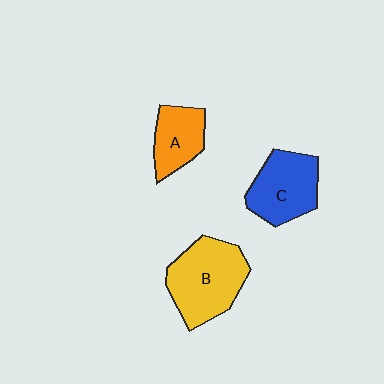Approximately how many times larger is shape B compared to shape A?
Approximately 1.8 times.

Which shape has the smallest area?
Shape A (orange).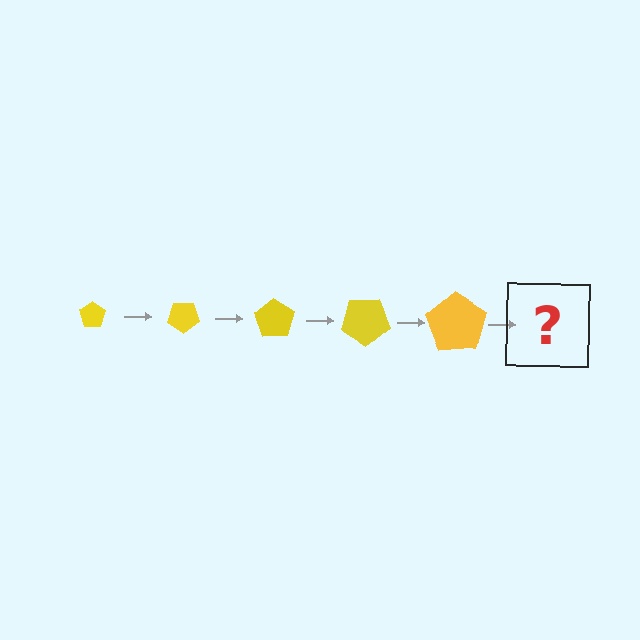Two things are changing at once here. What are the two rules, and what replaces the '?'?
The two rules are that the pentagon grows larger each step and it rotates 35 degrees each step. The '?' should be a pentagon, larger than the previous one and rotated 175 degrees from the start.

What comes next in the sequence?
The next element should be a pentagon, larger than the previous one and rotated 175 degrees from the start.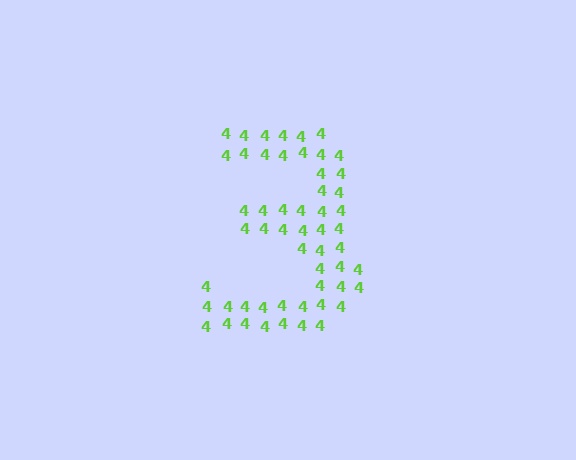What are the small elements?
The small elements are digit 4's.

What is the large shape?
The large shape is the digit 3.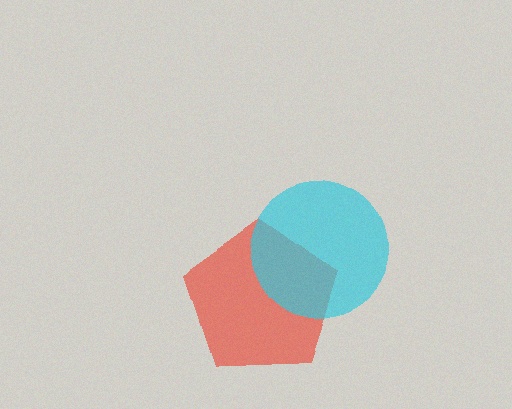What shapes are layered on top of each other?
The layered shapes are: a red pentagon, a cyan circle.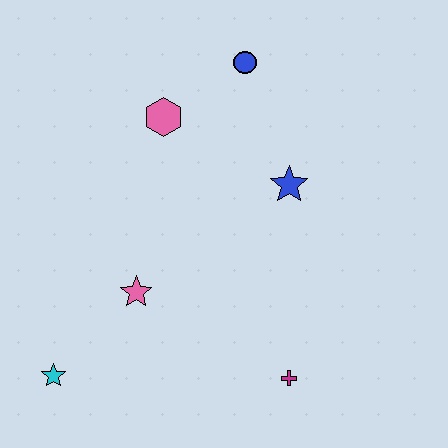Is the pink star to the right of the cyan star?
Yes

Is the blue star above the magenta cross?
Yes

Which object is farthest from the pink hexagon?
The magenta cross is farthest from the pink hexagon.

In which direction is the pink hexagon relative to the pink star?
The pink hexagon is above the pink star.